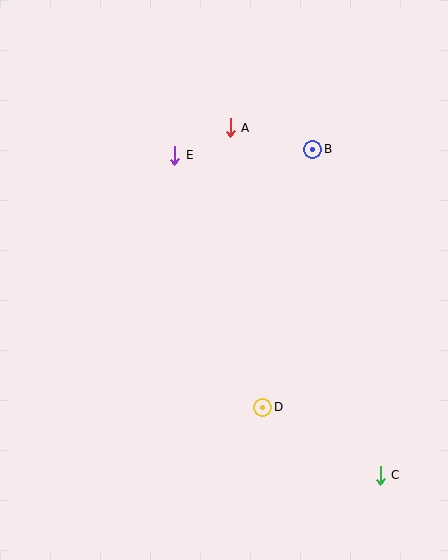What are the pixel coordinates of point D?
Point D is at (263, 407).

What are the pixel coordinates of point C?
Point C is at (380, 475).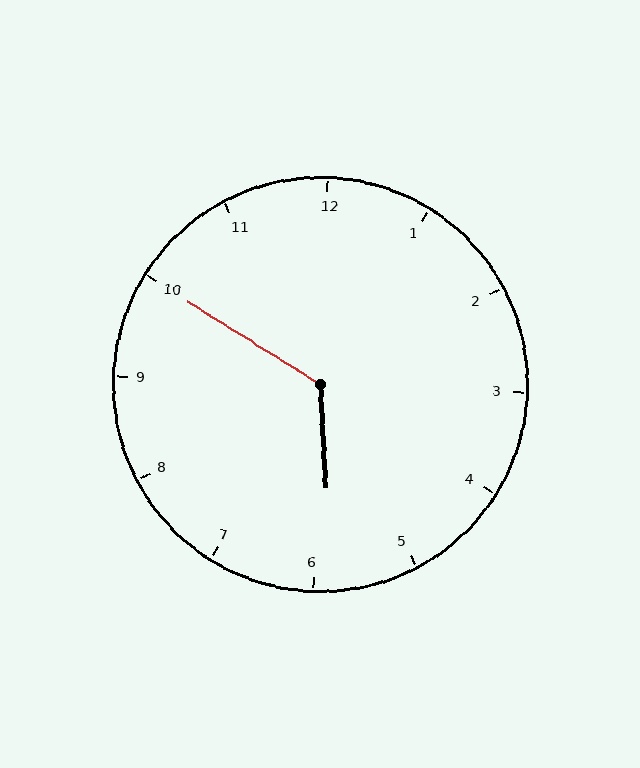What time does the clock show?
5:50.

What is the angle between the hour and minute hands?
Approximately 125 degrees.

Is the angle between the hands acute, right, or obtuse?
It is obtuse.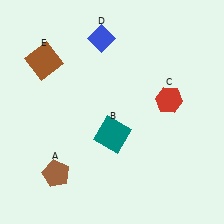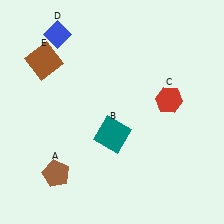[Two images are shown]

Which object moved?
The blue diamond (D) moved left.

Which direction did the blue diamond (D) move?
The blue diamond (D) moved left.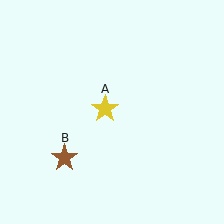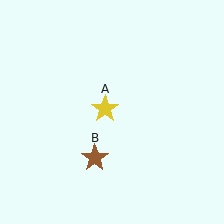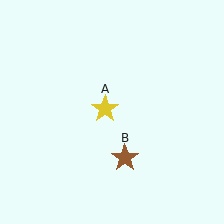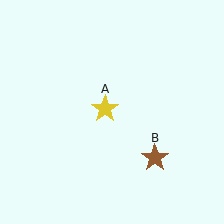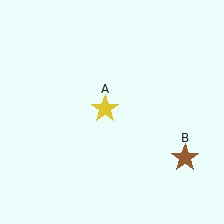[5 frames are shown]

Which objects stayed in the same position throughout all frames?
Yellow star (object A) remained stationary.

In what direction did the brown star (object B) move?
The brown star (object B) moved right.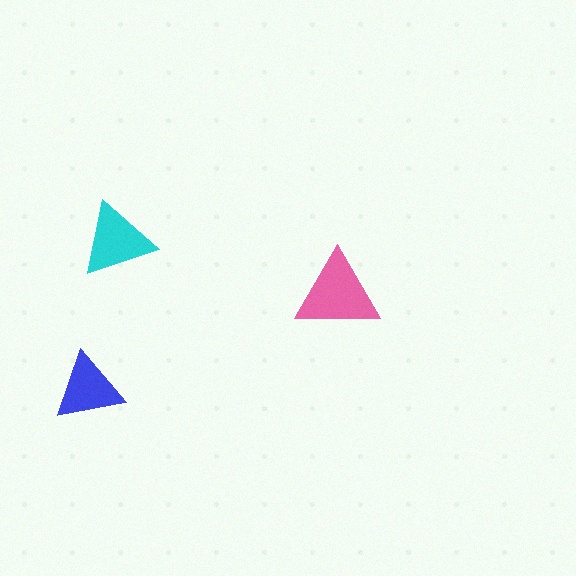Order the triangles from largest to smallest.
the pink one, the cyan one, the blue one.